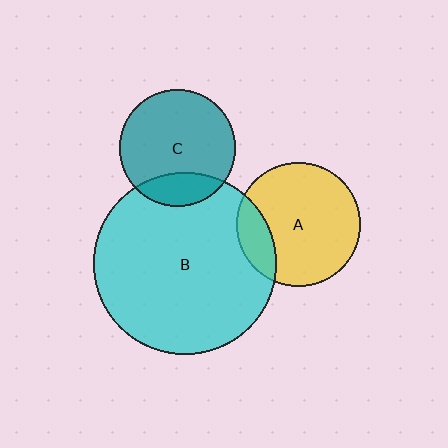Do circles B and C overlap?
Yes.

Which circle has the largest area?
Circle B (cyan).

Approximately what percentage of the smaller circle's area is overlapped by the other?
Approximately 20%.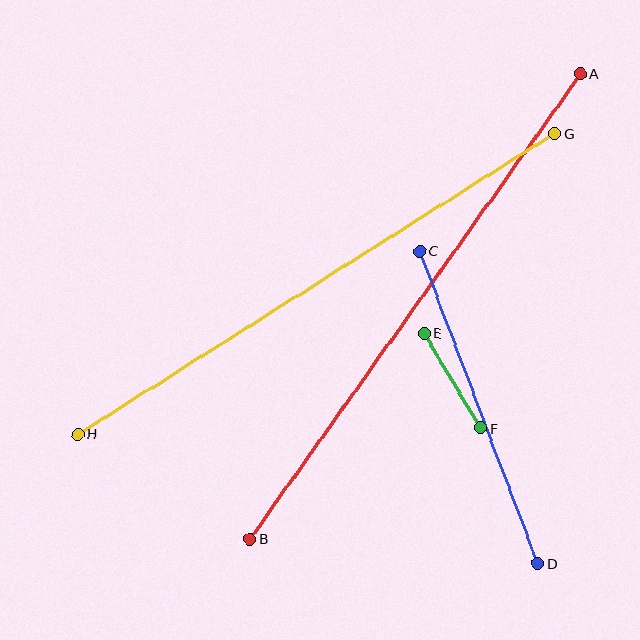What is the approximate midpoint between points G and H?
The midpoint is at approximately (316, 284) pixels.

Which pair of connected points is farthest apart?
Points A and B are farthest apart.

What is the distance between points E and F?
The distance is approximately 111 pixels.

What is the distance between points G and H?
The distance is approximately 564 pixels.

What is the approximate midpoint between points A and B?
The midpoint is at approximately (415, 306) pixels.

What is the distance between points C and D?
The distance is approximately 334 pixels.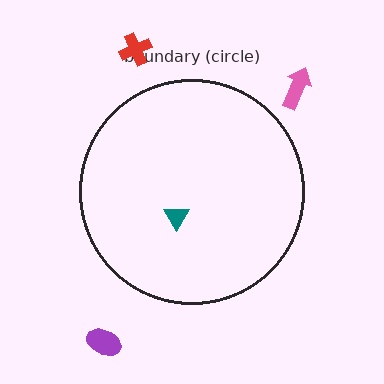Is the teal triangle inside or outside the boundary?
Inside.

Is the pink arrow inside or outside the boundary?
Outside.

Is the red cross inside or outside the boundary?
Outside.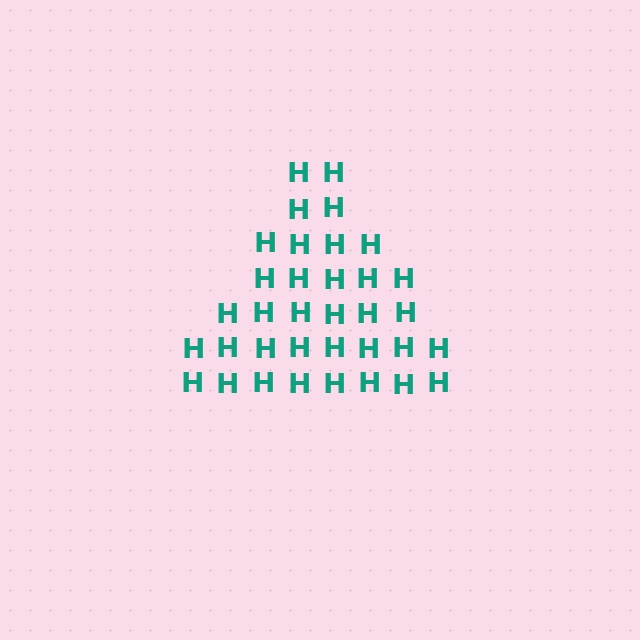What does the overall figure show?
The overall figure shows a triangle.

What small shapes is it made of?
It is made of small letter H's.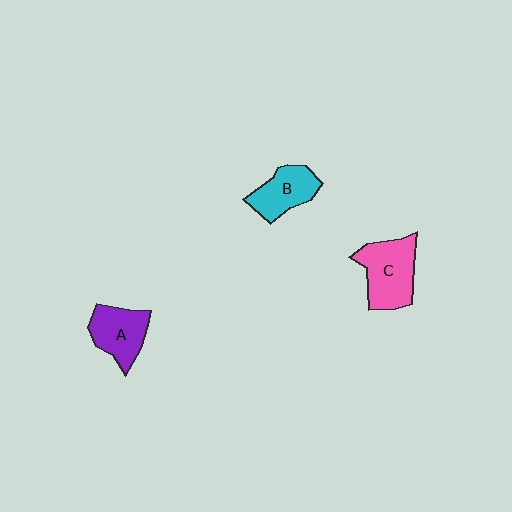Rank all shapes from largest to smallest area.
From largest to smallest: C (pink), A (purple), B (cyan).